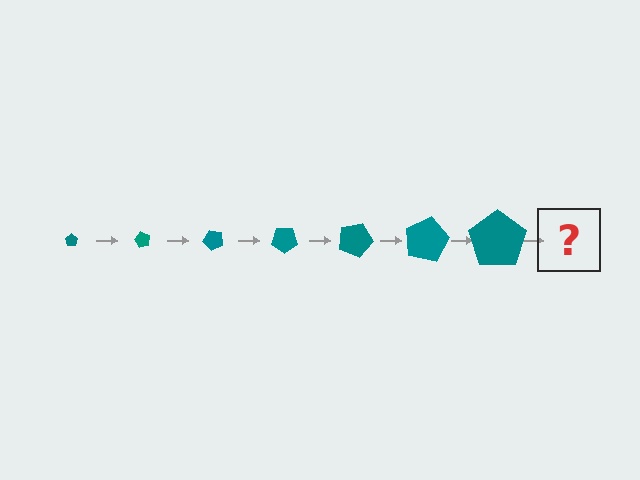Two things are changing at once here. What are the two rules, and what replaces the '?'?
The two rules are that the pentagon grows larger each step and it rotates 60 degrees each step. The '?' should be a pentagon, larger than the previous one and rotated 420 degrees from the start.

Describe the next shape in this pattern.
It should be a pentagon, larger than the previous one and rotated 420 degrees from the start.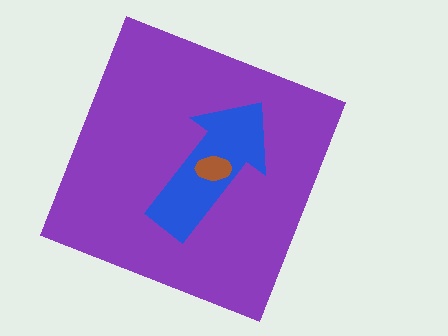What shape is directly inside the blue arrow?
The brown ellipse.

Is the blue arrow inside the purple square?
Yes.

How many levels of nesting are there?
3.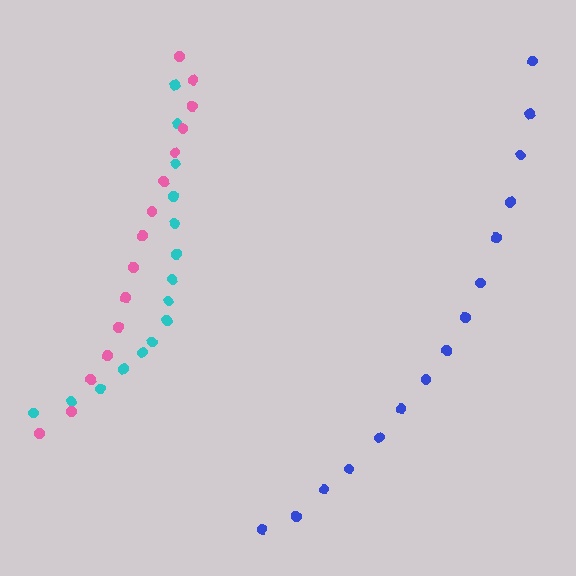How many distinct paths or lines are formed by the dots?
There are 3 distinct paths.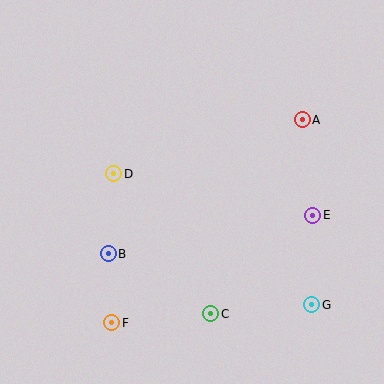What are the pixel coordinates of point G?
Point G is at (312, 305).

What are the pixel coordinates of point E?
Point E is at (313, 215).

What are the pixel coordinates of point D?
Point D is at (114, 174).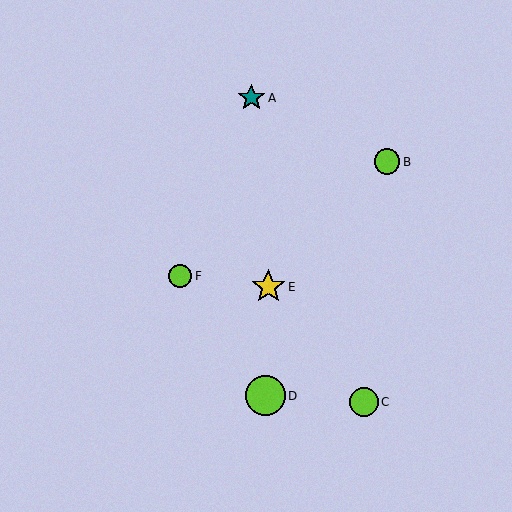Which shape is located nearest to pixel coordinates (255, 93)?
The teal star (labeled A) at (251, 98) is nearest to that location.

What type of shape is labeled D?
Shape D is a lime circle.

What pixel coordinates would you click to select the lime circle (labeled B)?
Click at (387, 162) to select the lime circle B.